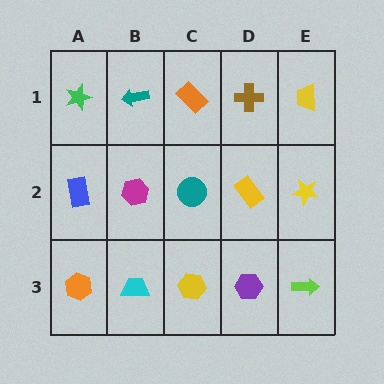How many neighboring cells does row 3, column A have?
2.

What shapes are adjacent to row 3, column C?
A teal circle (row 2, column C), a cyan trapezoid (row 3, column B), a purple hexagon (row 3, column D).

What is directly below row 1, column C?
A teal circle.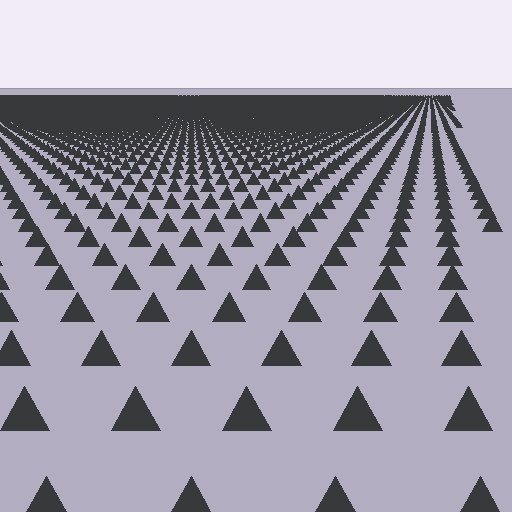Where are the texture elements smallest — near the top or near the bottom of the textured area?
Near the top.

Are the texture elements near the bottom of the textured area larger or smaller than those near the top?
Larger. Near the bottom, elements are closer to the viewer and appear at a bigger on-screen size.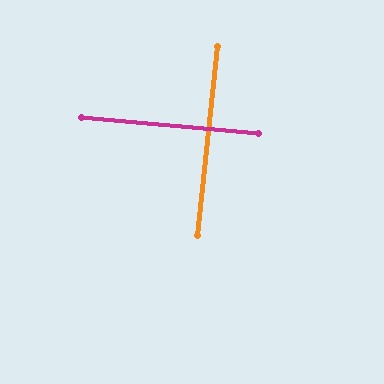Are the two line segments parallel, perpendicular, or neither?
Perpendicular — they meet at approximately 89°.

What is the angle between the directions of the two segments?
Approximately 89 degrees.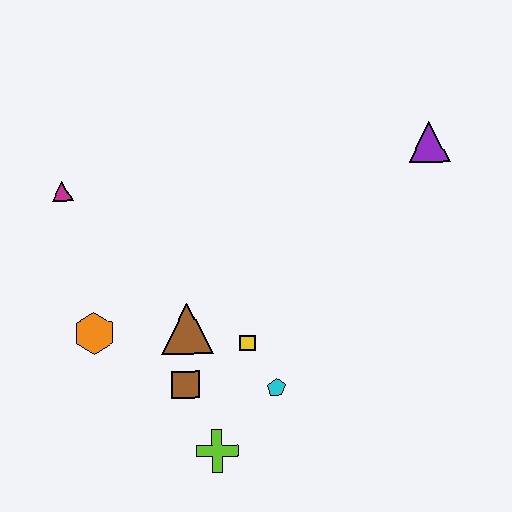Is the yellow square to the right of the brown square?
Yes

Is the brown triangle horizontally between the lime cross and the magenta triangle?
Yes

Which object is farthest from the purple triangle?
The orange hexagon is farthest from the purple triangle.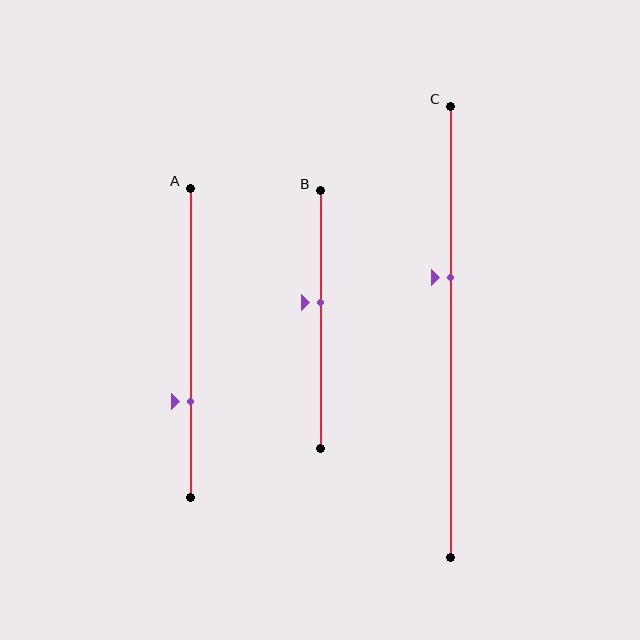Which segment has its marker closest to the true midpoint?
Segment B has its marker closest to the true midpoint.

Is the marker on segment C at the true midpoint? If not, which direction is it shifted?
No, the marker on segment C is shifted upward by about 12% of the segment length.